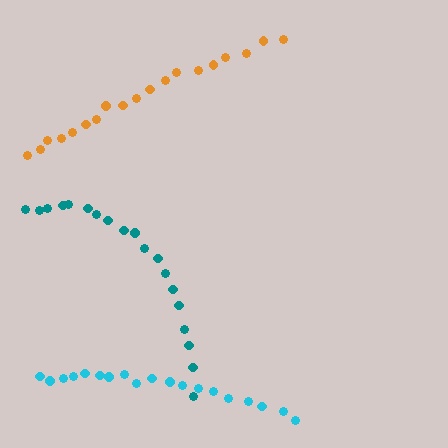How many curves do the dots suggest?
There are 3 distinct paths.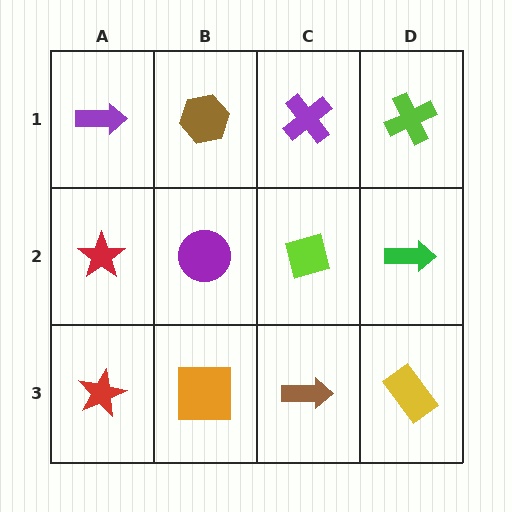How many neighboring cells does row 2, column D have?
3.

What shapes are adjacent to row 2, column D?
A lime cross (row 1, column D), a yellow rectangle (row 3, column D), a lime square (row 2, column C).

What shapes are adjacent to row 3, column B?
A purple circle (row 2, column B), a red star (row 3, column A), a brown arrow (row 3, column C).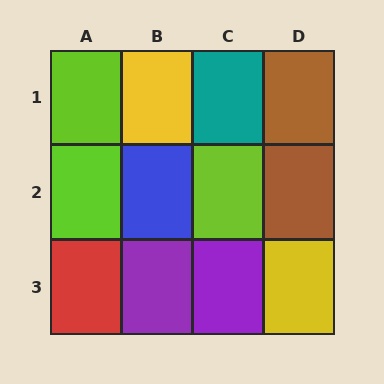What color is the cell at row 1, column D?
Brown.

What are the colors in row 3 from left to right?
Red, purple, purple, yellow.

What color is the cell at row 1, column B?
Yellow.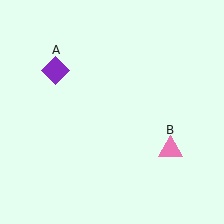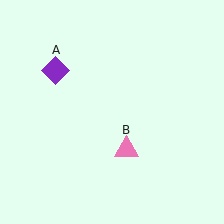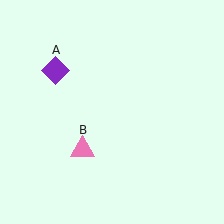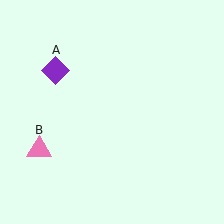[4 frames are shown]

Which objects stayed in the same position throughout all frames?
Purple diamond (object A) remained stationary.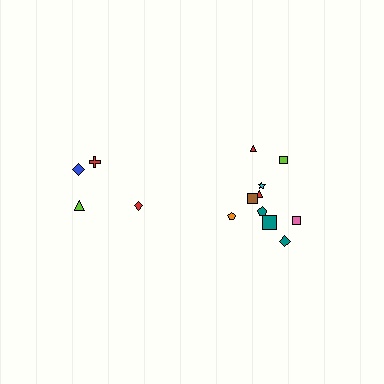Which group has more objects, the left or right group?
The right group.